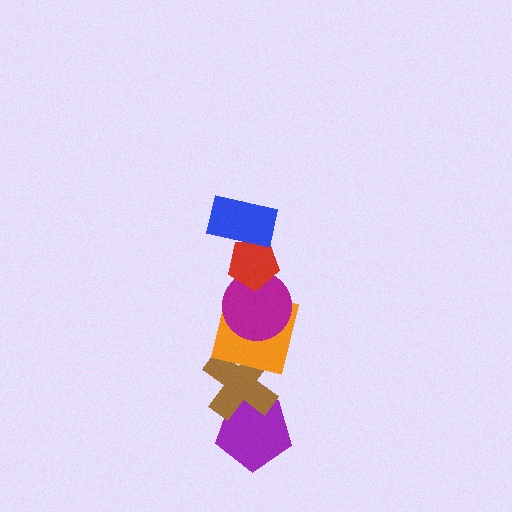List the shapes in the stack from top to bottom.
From top to bottom: the blue rectangle, the red pentagon, the magenta circle, the orange square, the brown cross, the purple pentagon.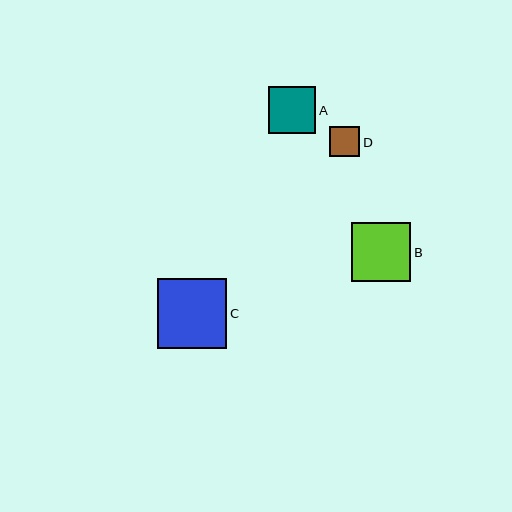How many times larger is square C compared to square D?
Square C is approximately 2.3 times the size of square D.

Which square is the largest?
Square C is the largest with a size of approximately 70 pixels.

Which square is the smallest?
Square D is the smallest with a size of approximately 30 pixels.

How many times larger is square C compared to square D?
Square C is approximately 2.3 times the size of square D.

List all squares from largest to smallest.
From largest to smallest: C, B, A, D.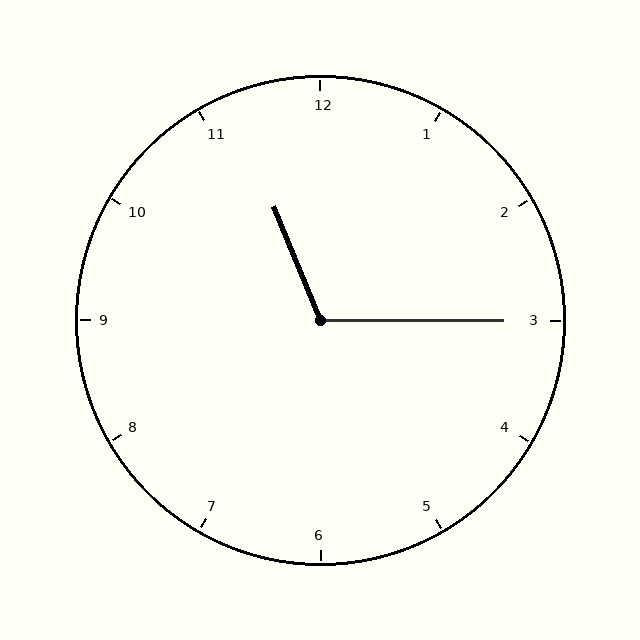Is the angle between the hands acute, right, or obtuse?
It is obtuse.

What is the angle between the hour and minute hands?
Approximately 112 degrees.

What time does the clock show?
11:15.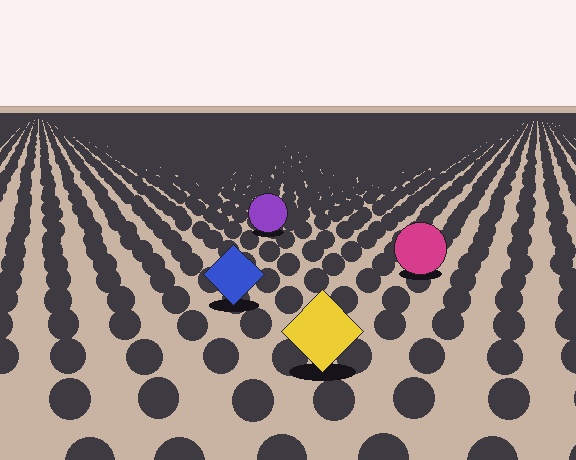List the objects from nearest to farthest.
From nearest to farthest: the yellow diamond, the blue diamond, the magenta circle, the purple circle.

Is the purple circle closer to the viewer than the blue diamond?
No. The blue diamond is closer — you can tell from the texture gradient: the ground texture is coarser near it.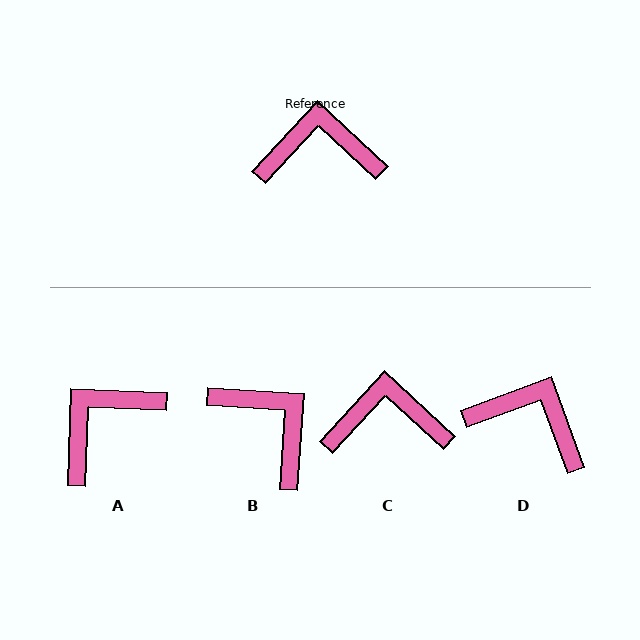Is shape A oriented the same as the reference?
No, it is off by about 41 degrees.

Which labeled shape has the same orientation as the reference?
C.